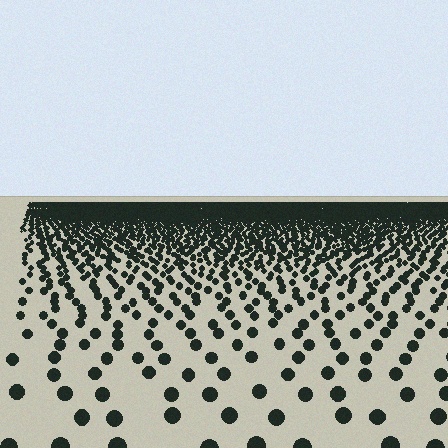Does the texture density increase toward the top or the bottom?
Density increases toward the top.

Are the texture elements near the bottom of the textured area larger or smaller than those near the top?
Larger. Near the bottom, elements are closer to the viewer and appear at a bigger on-screen size.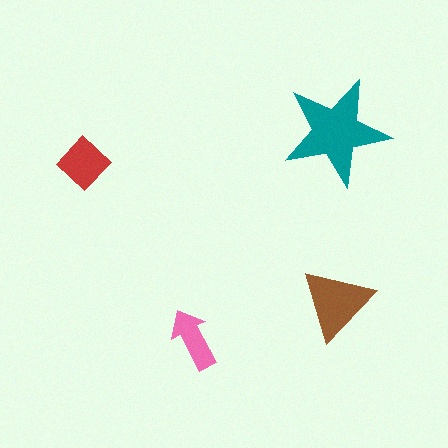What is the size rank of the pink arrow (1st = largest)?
4th.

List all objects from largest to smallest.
The teal star, the brown triangle, the red diamond, the pink arrow.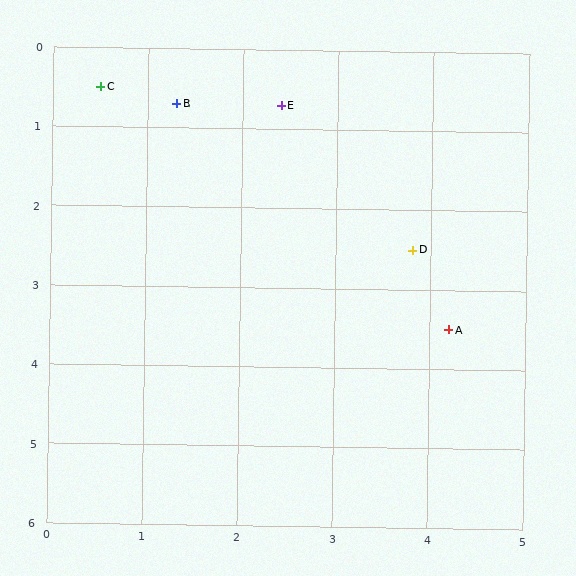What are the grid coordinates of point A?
Point A is at approximately (4.2, 3.5).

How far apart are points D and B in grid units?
Points D and B are about 3.1 grid units apart.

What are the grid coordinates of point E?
Point E is at approximately (2.4, 0.7).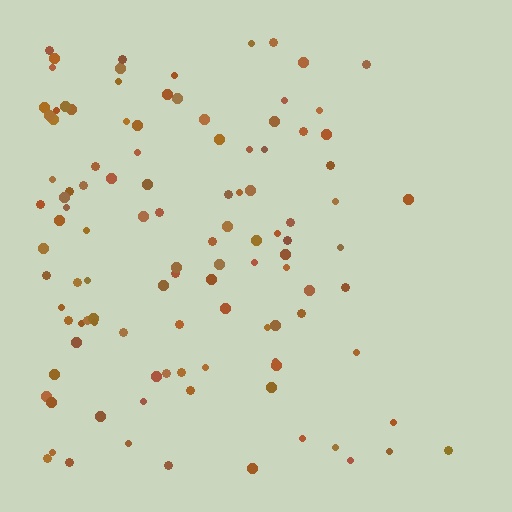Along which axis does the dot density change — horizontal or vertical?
Horizontal.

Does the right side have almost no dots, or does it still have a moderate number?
Still a moderate number, just noticeably fewer than the left.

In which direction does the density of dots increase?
From right to left, with the left side densest.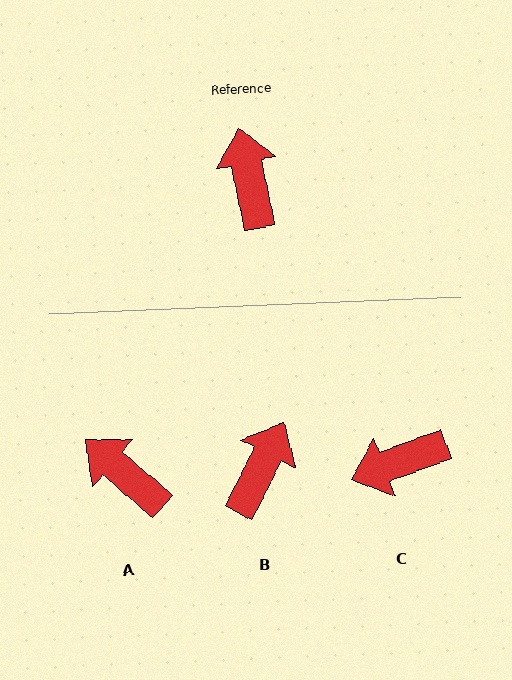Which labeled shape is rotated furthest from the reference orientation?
C, about 98 degrees away.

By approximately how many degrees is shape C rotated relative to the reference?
Approximately 98 degrees counter-clockwise.